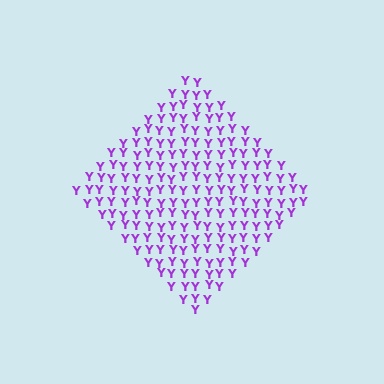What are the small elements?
The small elements are letter Y's.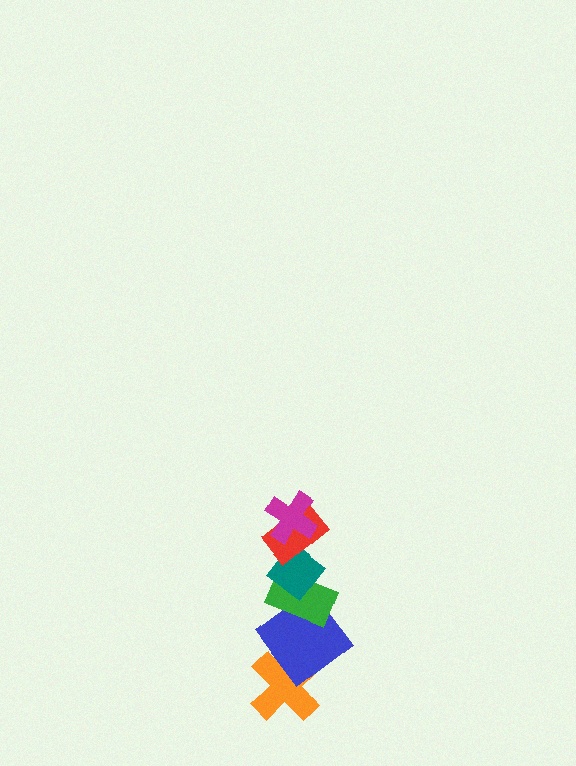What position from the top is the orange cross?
The orange cross is 6th from the top.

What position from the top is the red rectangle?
The red rectangle is 2nd from the top.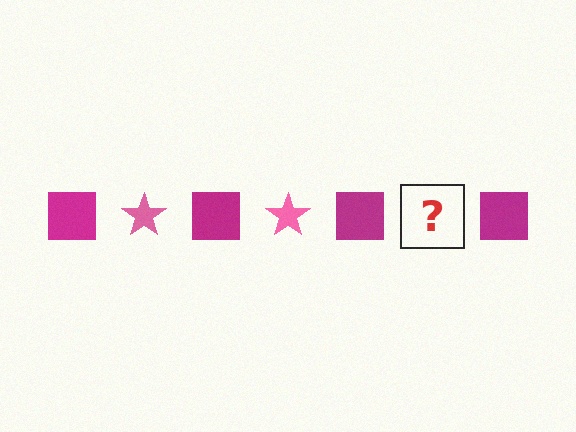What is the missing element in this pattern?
The missing element is a pink star.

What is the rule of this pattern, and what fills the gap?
The rule is that the pattern alternates between magenta square and pink star. The gap should be filled with a pink star.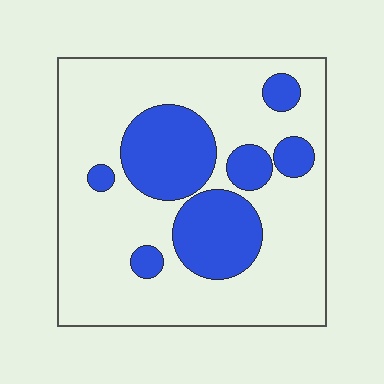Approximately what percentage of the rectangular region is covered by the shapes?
Approximately 25%.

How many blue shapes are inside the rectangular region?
7.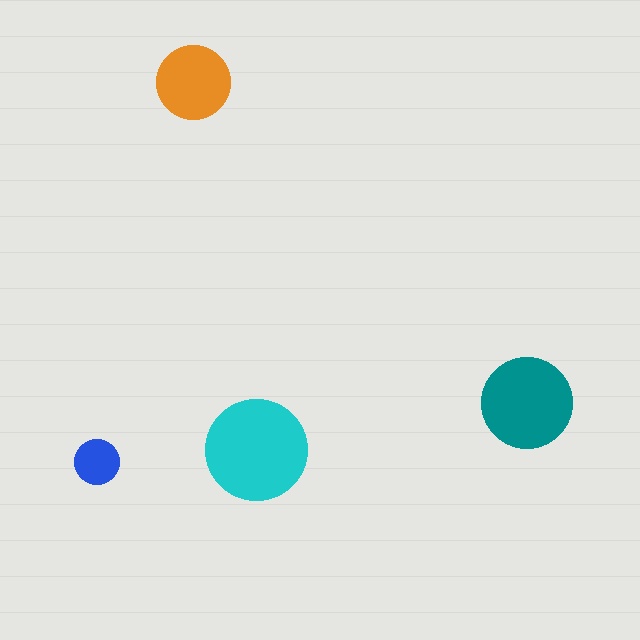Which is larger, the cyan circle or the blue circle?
The cyan one.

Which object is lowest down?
The blue circle is bottommost.